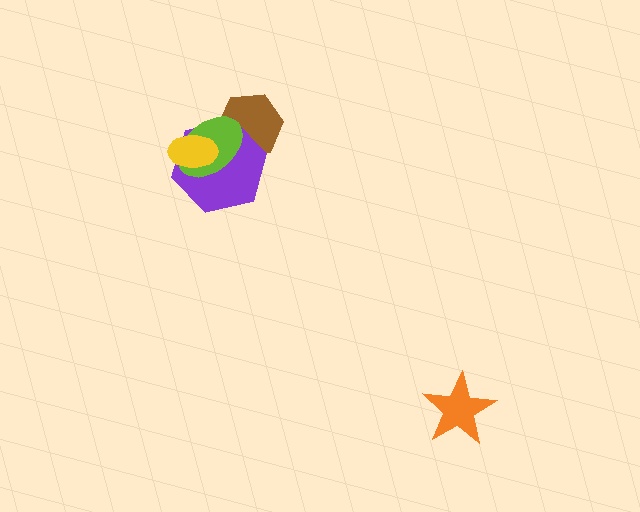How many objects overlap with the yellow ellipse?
2 objects overlap with the yellow ellipse.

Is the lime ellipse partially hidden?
Yes, it is partially covered by another shape.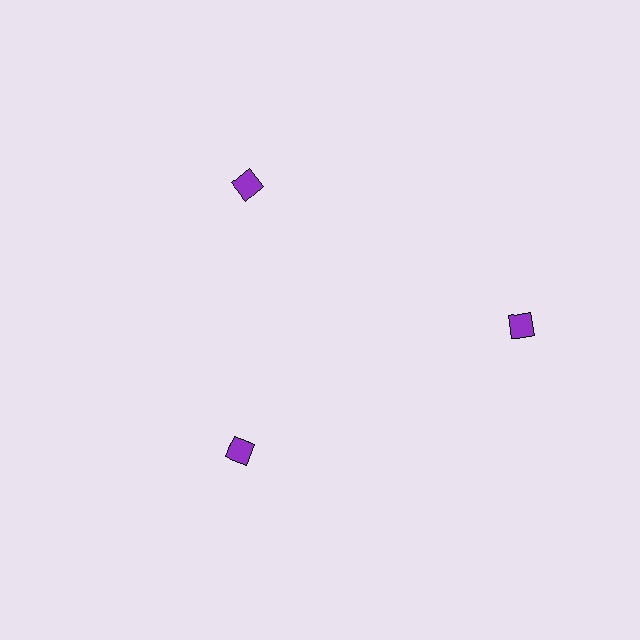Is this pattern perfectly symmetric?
No. The 3 purple diamonds are arranged in a ring, but one element near the 3 o'clock position is pushed outward from the center, breaking the 3-fold rotational symmetry.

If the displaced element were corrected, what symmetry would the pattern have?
It would have 3-fold rotational symmetry — the pattern would map onto itself every 120 degrees.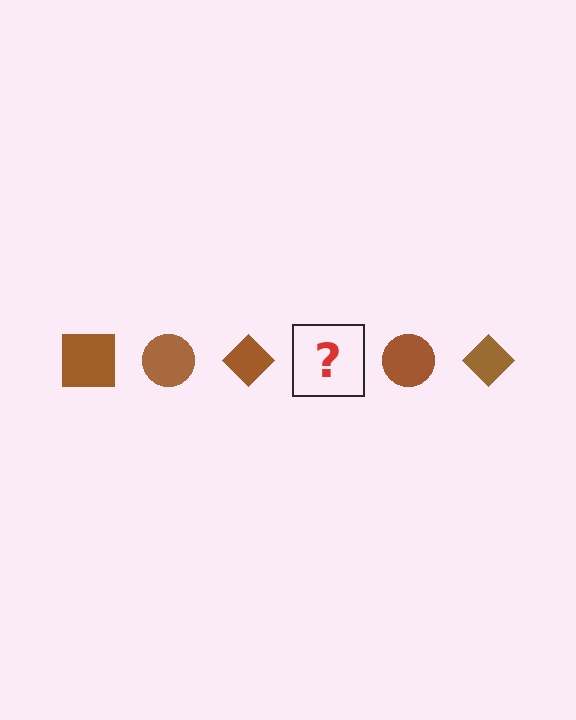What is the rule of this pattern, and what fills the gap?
The rule is that the pattern cycles through square, circle, diamond shapes in brown. The gap should be filled with a brown square.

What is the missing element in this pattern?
The missing element is a brown square.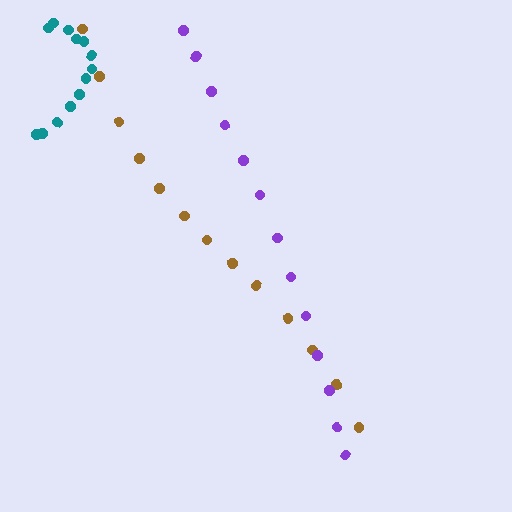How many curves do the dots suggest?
There are 3 distinct paths.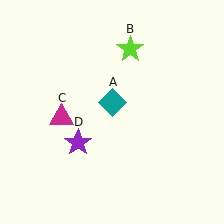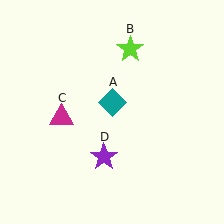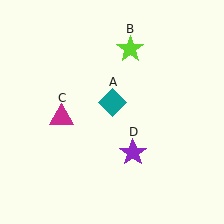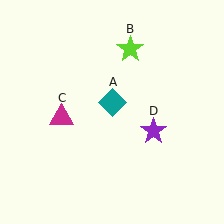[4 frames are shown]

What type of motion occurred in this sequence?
The purple star (object D) rotated counterclockwise around the center of the scene.